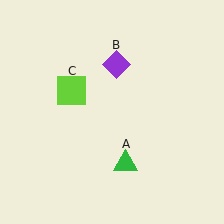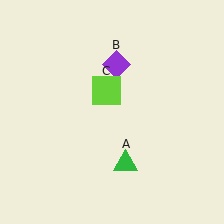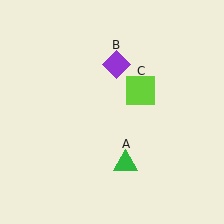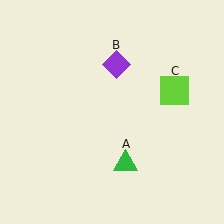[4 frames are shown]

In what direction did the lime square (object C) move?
The lime square (object C) moved right.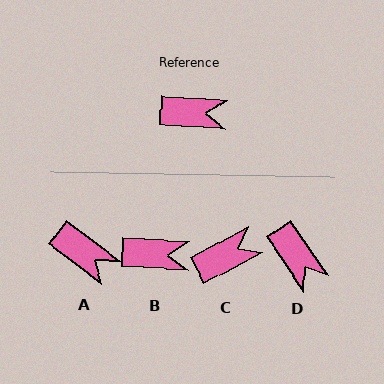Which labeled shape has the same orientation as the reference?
B.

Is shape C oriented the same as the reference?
No, it is off by about 32 degrees.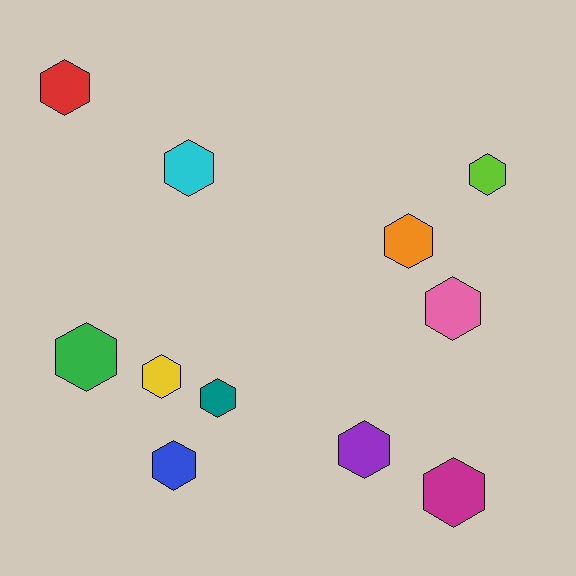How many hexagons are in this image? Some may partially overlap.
There are 11 hexagons.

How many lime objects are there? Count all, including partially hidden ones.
There is 1 lime object.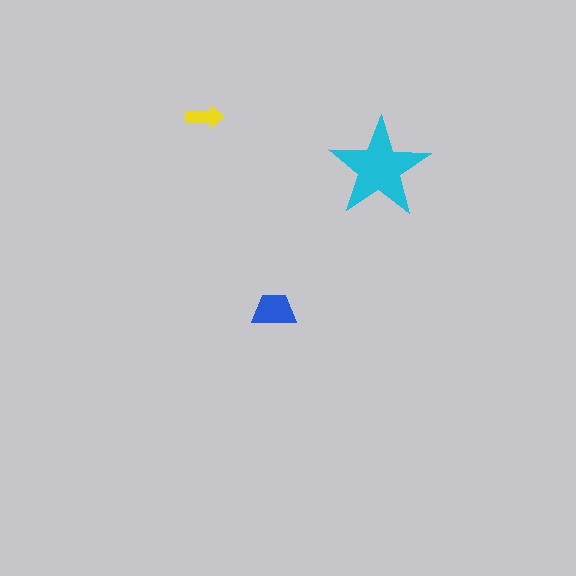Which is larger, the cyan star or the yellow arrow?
The cyan star.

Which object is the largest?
The cyan star.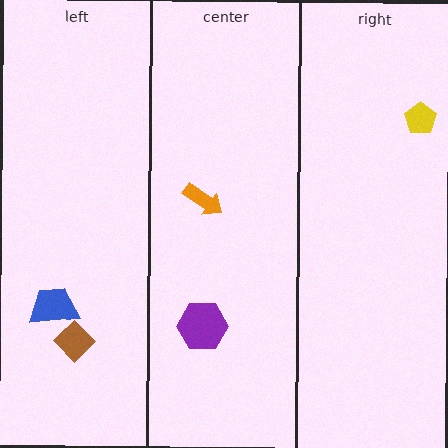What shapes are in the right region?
The yellow pentagon.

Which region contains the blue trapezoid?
The left region.